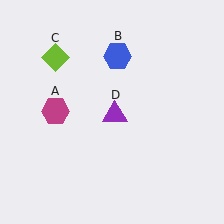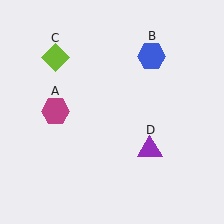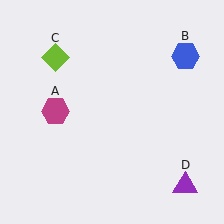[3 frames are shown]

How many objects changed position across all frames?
2 objects changed position: blue hexagon (object B), purple triangle (object D).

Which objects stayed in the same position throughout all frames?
Magenta hexagon (object A) and lime diamond (object C) remained stationary.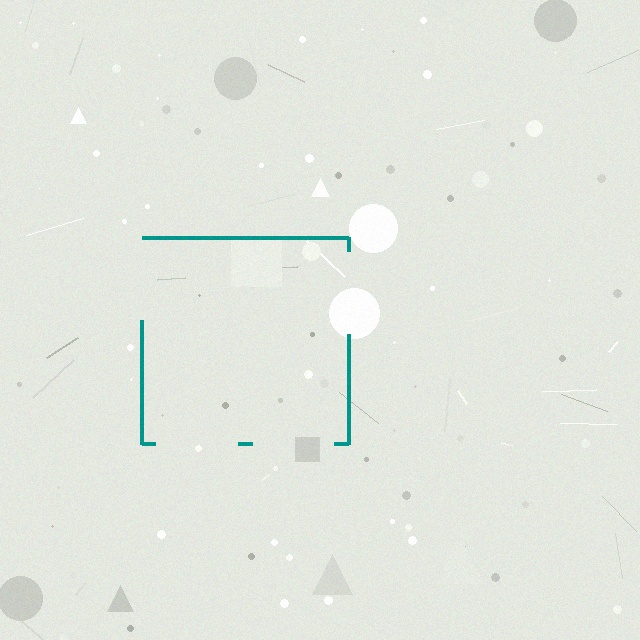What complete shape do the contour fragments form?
The contour fragments form a square.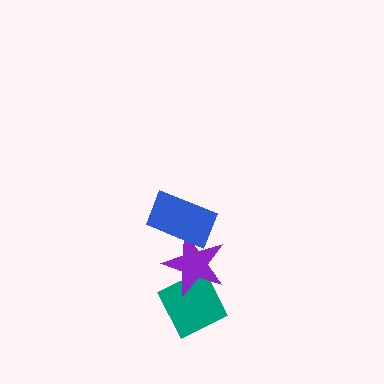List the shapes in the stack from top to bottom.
From top to bottom: the blue rectangle, the purple star, the teal diamond.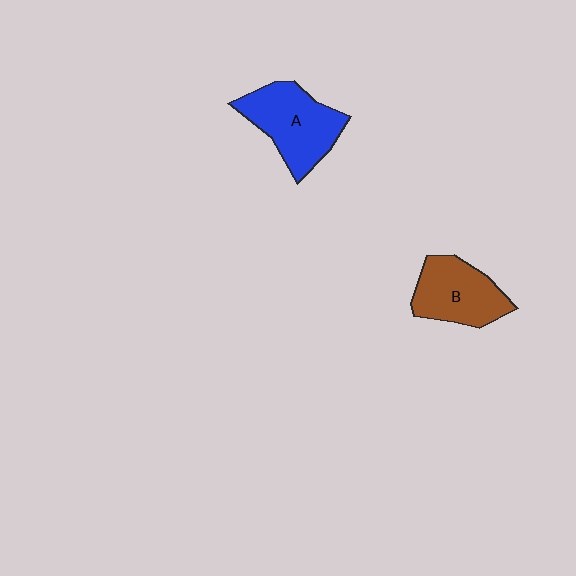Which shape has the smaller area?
Shape B (brown).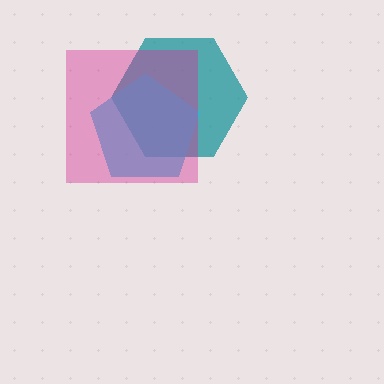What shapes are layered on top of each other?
The layered shapes are: a teal hexagon, a cyan pentagon, a magenta square.